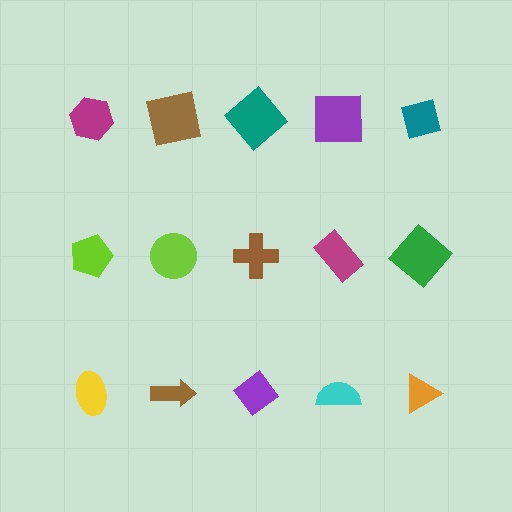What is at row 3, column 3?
A purple diamond.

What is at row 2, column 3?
A brown cross.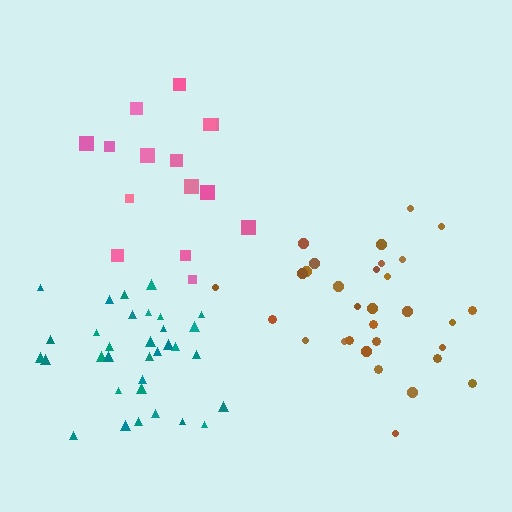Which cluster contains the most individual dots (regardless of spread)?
Teal (33).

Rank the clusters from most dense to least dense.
teal, brown, pink.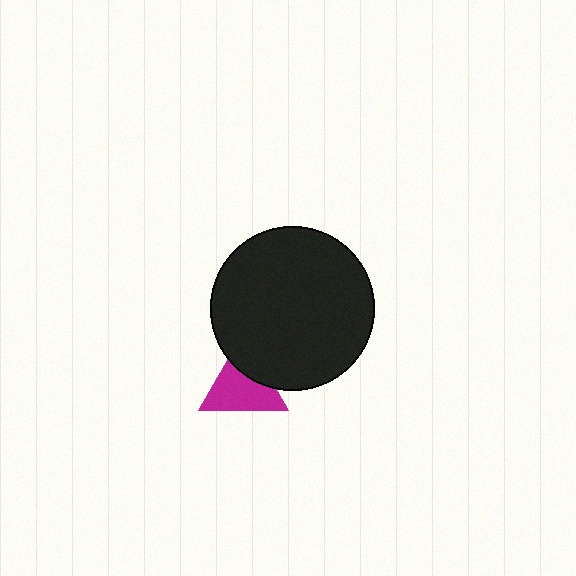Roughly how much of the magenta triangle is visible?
Most of it is visible (roughly 69%).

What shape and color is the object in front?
The object in front is a black circle.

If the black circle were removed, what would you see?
You would see the complete magenta triangle.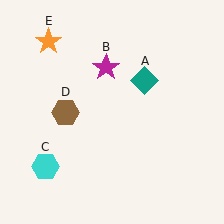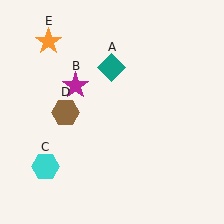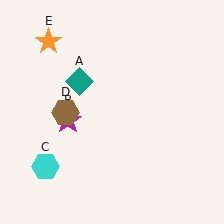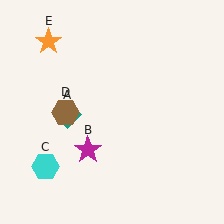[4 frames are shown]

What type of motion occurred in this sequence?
The teal diamond (object A), magenta star (object B) rotated counterclockwise around the center of the scene.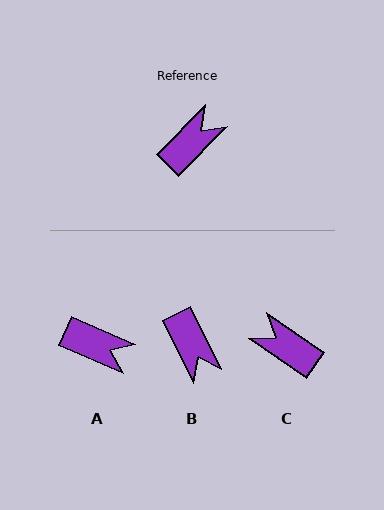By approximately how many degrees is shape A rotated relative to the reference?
Approximately 69 degrees clockwise.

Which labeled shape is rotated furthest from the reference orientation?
B, about 109 degrees away.